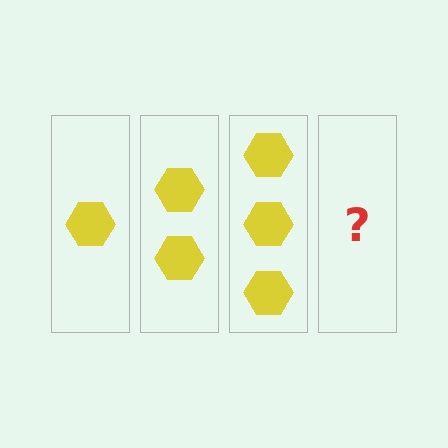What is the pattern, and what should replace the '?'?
The pattern is that each step adds one more hexagon. The '?' should be 4 hexagons.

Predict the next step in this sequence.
The next step is 4 hexagons.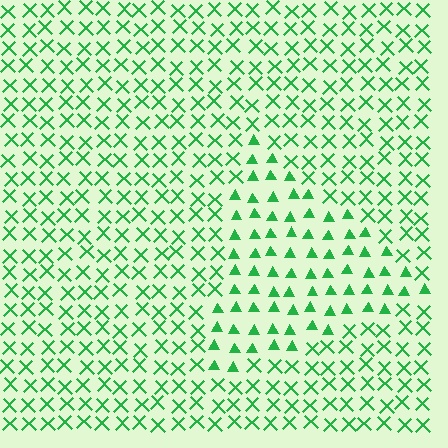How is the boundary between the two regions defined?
The boundary is defined by a change in element shape: triangles inside vs. X marks outside. All elements share the same color and spacing.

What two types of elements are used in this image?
The image uses triangles inside the triangle region and X marks outside it.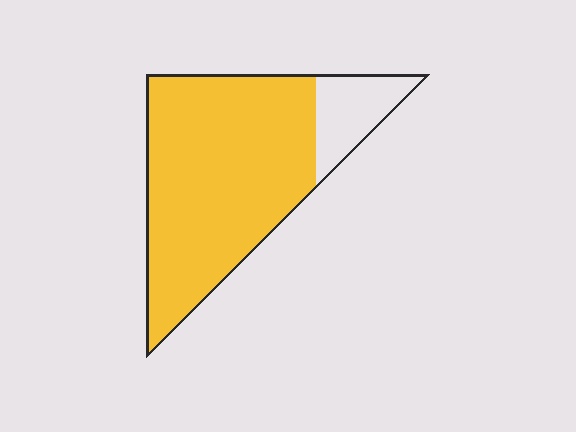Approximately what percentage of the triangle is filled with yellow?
Approximately 85%.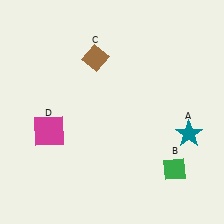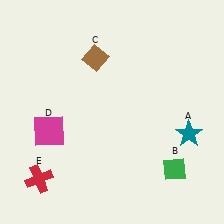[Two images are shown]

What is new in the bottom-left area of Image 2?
A red cross (E) was added in the bottom-left area of Image 2.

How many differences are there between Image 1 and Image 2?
There is 1 difference between the two images.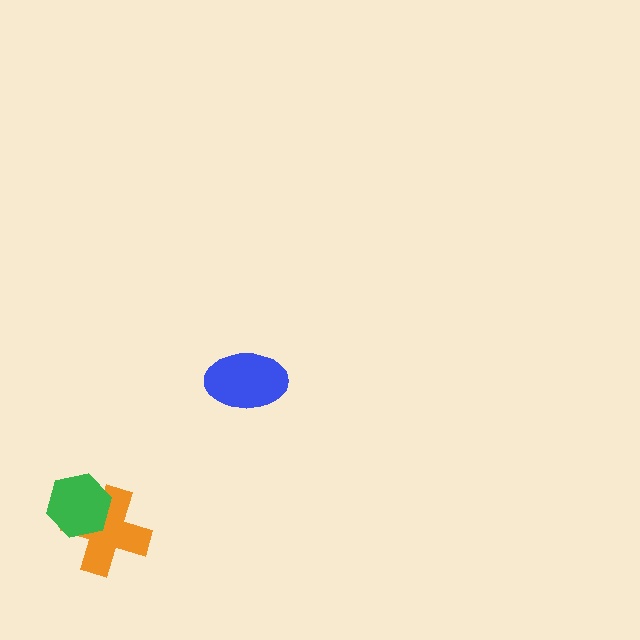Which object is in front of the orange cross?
The green hexagon is in front of the orange cross.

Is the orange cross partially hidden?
Yes, it is partially covered by another shape.